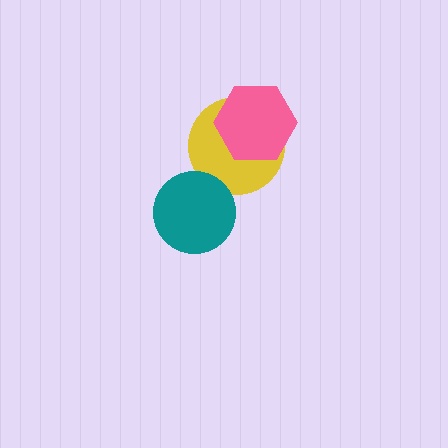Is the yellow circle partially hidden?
Yes, it is partially covered by another shape.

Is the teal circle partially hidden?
No, no other shape covers it.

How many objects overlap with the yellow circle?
2 objects overlap with the yellow circle.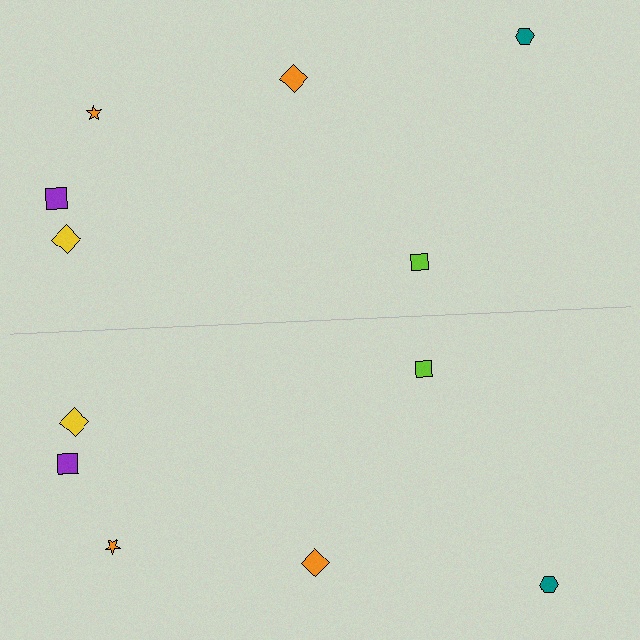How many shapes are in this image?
There are 12 shapes in this image.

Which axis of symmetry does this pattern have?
The pattern has a horizontal axis of symmetry running through the center of the image.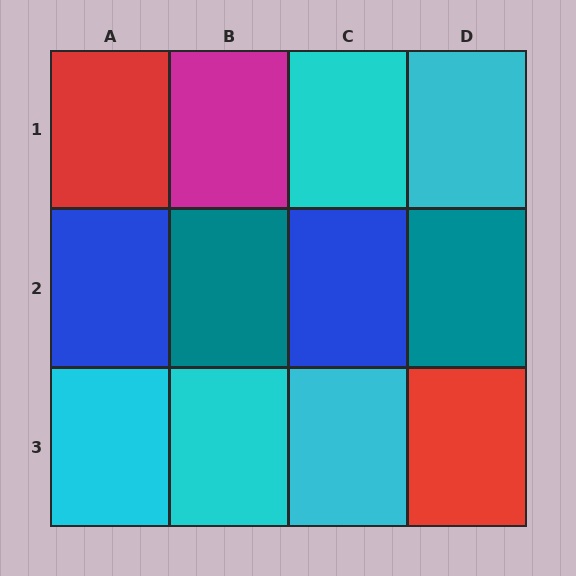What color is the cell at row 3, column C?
Cyan.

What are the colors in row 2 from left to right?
Blue, teal, blue, teal.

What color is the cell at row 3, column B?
Cyan.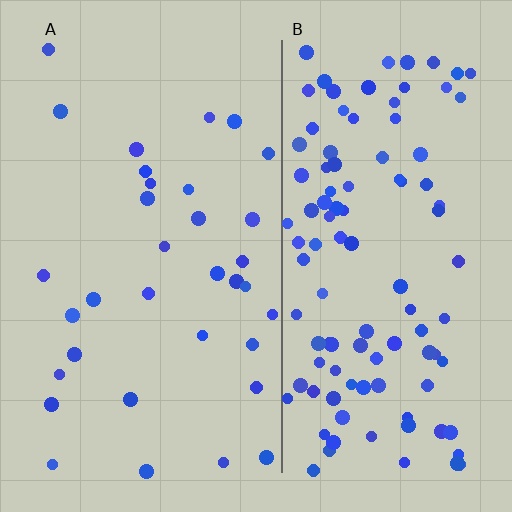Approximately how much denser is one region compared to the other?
Approximately 3.3× — region B over region A.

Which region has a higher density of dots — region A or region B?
B (the right).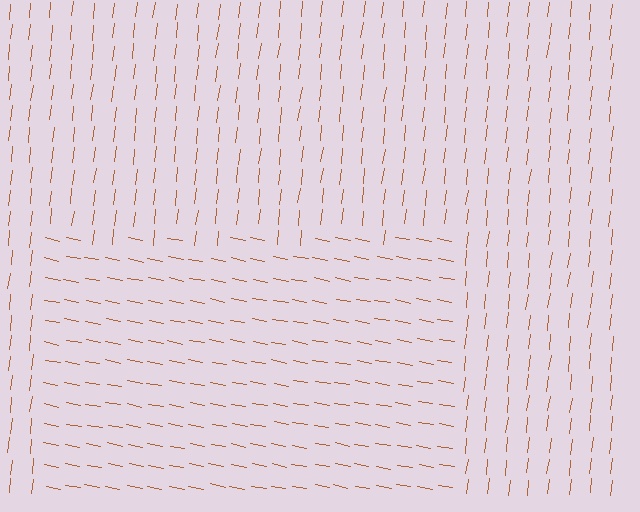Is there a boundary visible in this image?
Yes, there is a texture boundary formed by a change in line orientation.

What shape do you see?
I see a rectangle.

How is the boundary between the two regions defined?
The boundary is defined purely by a change in line orientation (approximately 86 degrees difference). All lines are the same color and thickness.